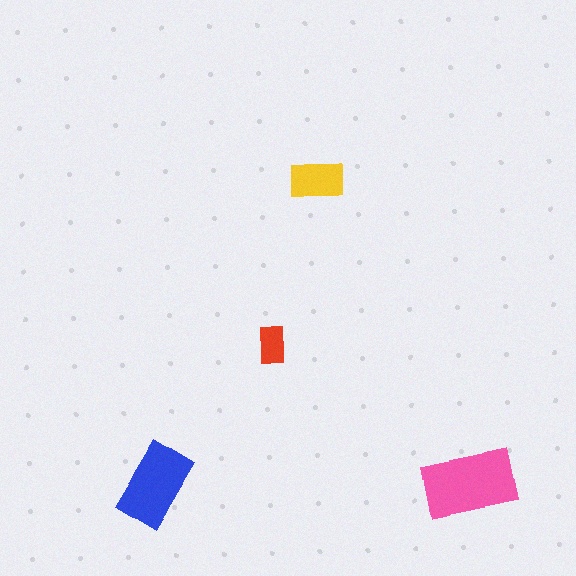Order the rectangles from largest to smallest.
the pink one, the blue one, the yellow one, the red one.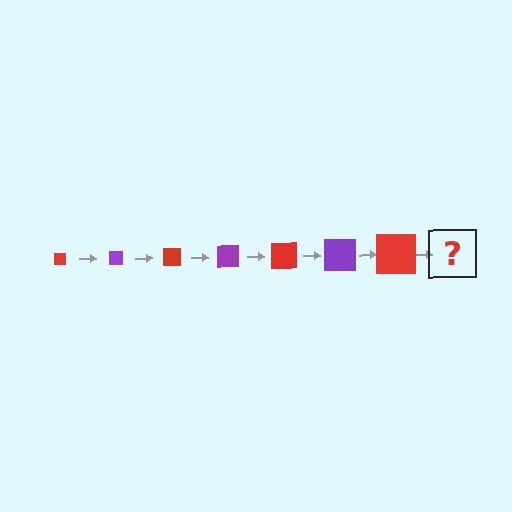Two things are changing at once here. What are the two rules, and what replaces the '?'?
The two rules are that the square grows larger each step and the color cycles through red and purple. The '?' should be a purple square, larger than the previous one.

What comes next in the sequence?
The next element should be a purple square, larger than the previous one.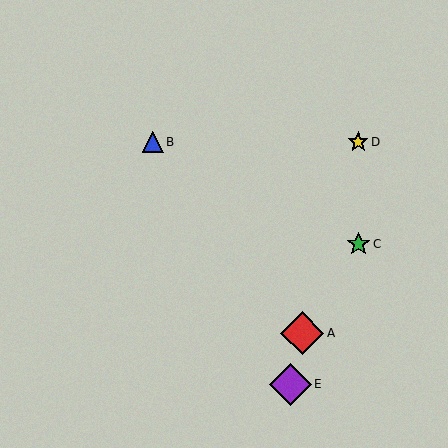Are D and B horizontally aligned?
Yes, both are at y≈142.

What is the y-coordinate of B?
Object B is at y≈142.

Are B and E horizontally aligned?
No, B is at y≈142 and E is at y≈384.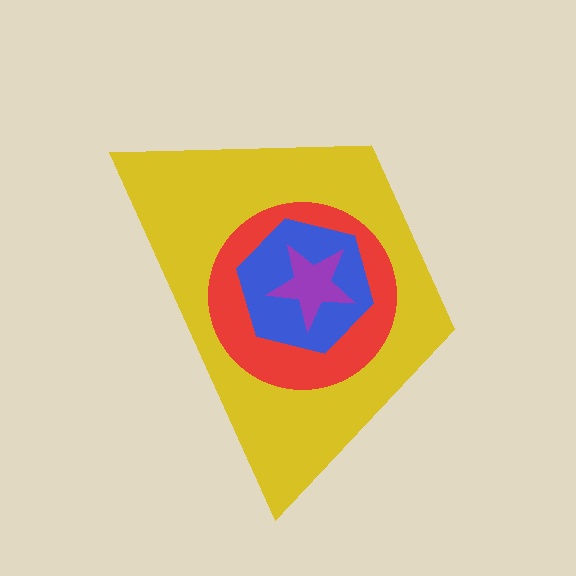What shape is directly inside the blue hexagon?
The purple star.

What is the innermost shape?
The purple star.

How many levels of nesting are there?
4.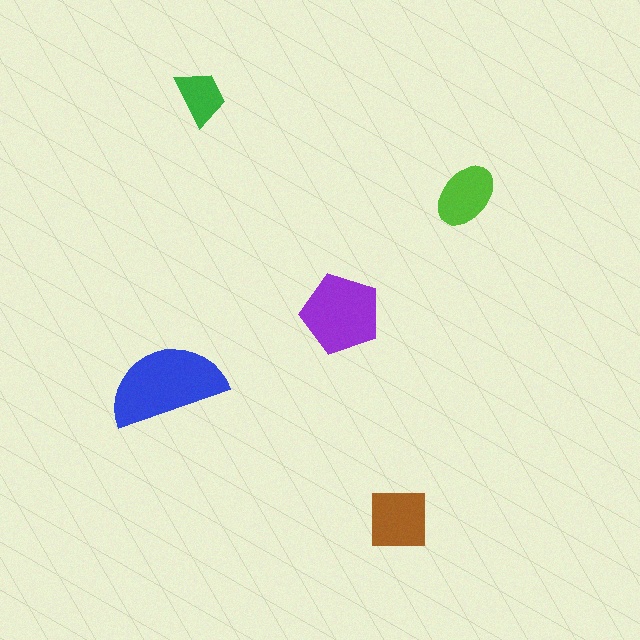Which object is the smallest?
The green trapezoid.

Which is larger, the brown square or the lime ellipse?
The brown square.